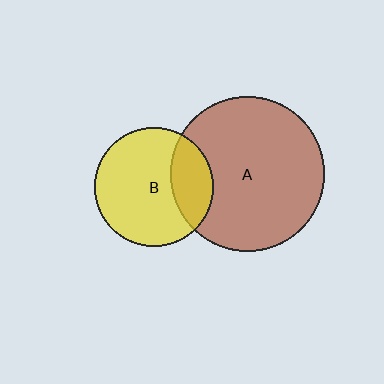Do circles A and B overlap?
Yes.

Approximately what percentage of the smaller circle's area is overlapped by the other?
Approximately 25%.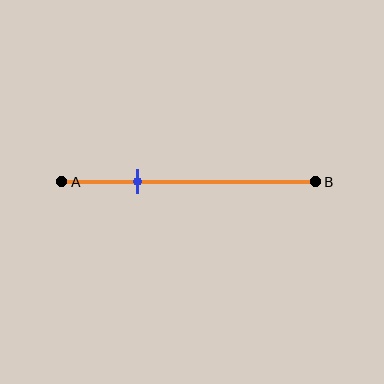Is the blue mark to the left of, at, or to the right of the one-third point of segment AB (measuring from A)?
The blue mark is to the left of the one-third point of segment AB.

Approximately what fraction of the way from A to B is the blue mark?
The blue mark is approximately 30% of the way from A to B.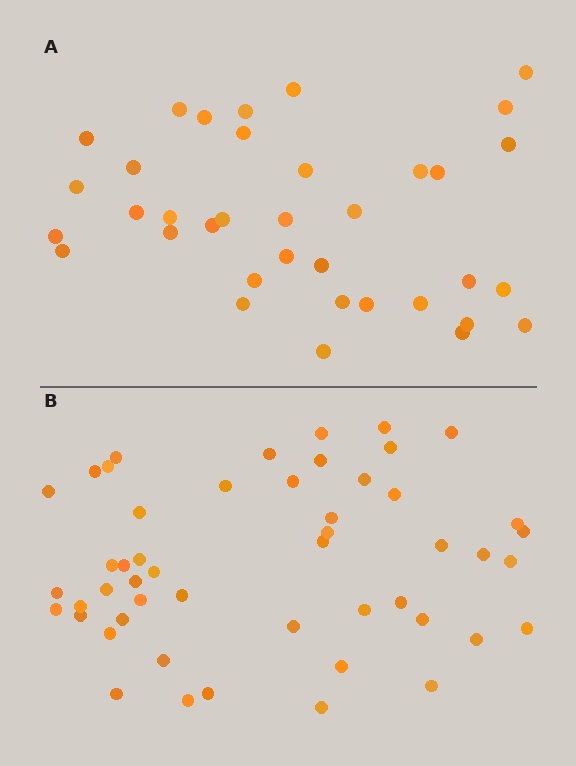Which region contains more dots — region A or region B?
Region B (the bottom region) has more dots.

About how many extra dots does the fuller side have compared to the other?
Region B has approximately 15 more dots than region A.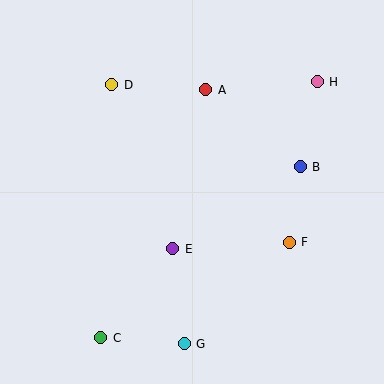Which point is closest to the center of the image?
Point E at (173, 249) is closest to the center.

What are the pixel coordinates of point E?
Point E is at (173, 249).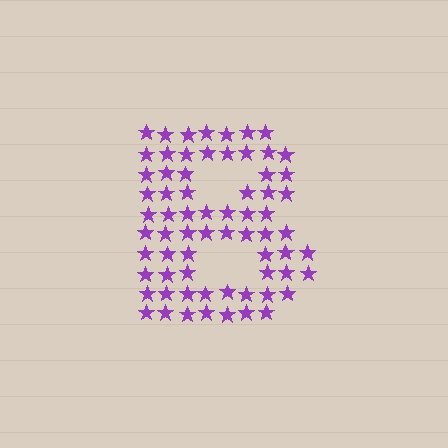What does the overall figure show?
The overall figure shows the letter B.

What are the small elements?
The small elements are stars.